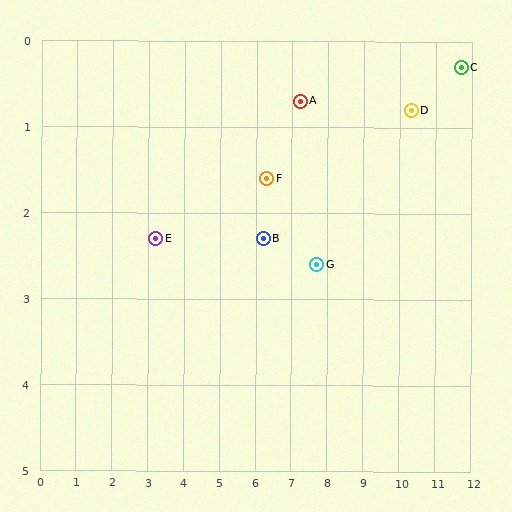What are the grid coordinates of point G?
Point G is at approximately (7.7, 2.6).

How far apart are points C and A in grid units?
Points C and A are about 4.5 grid units apart.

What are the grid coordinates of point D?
Point D is at approximately (10.3, 0.8).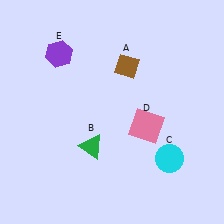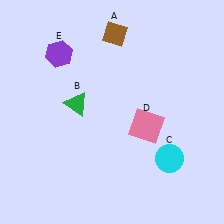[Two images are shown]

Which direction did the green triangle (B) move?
The green triangle (B) moved up.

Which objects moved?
The objects that moved are: the brown diamond (A), the green triangle (B).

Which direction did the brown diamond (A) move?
The brown diamond (A) moved up.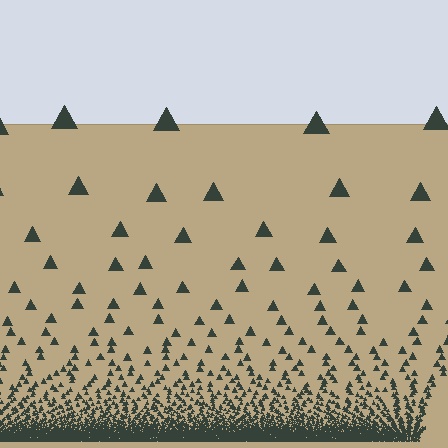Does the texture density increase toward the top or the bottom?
Density increases toward the bottom.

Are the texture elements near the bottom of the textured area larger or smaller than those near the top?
Smaller. The gradient is inverted — elements near the bottom are smaller and denser.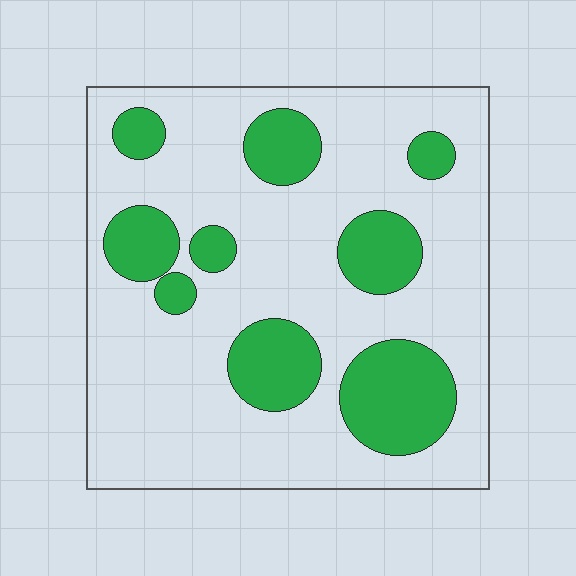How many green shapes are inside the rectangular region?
9.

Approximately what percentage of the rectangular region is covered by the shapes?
Approximately 25%.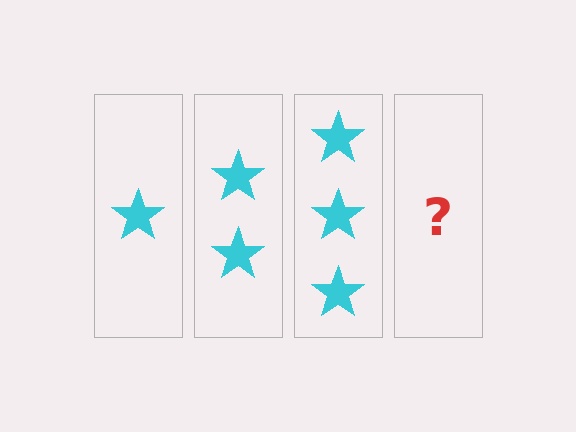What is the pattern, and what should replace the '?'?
The pattern is that each step adds one more star. The '?' should be 4 stars.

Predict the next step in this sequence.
The next step is 4 stars.